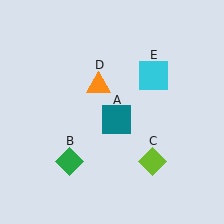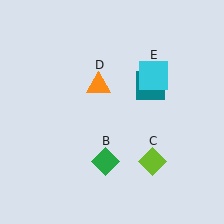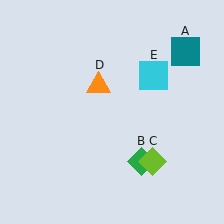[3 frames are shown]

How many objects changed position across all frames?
2 objects changed position: teal square (object A), green diamond (object B).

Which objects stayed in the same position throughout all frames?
Lime diamond (object C) and orange triangle (object D) and cyan square (object E) remained stationary.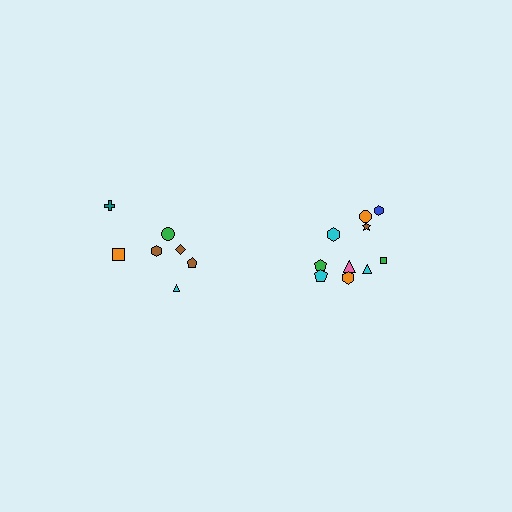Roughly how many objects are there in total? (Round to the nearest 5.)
Roughly 15 objects in total.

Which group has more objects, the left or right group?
The right group.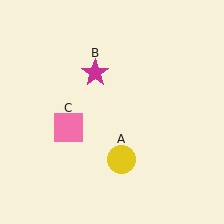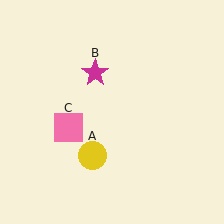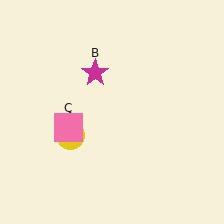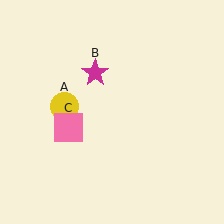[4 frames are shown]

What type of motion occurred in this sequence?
The yellow circle (object A) rotated clockwise around the center of the scene.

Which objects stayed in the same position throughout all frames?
Magenta star (object B) and pink square (object C) remained stationary.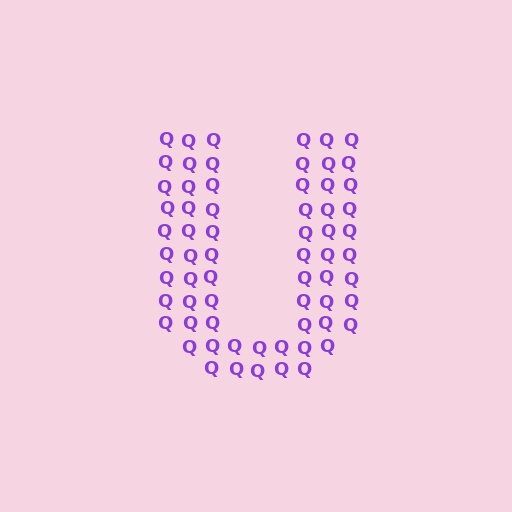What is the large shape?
The large shape is the letter U.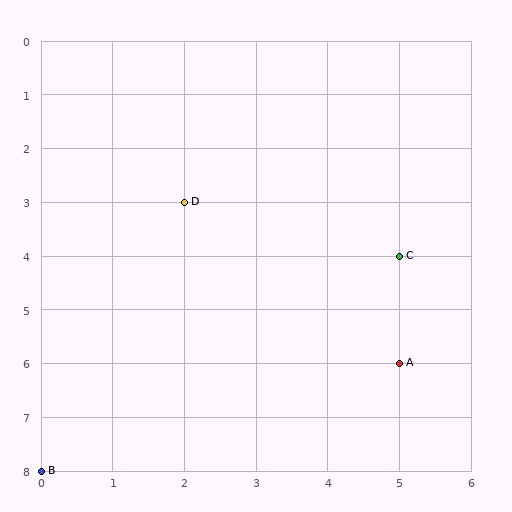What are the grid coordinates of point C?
Point C is at grid coordinates (5, 4).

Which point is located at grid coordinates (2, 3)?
Point D is at (2, 3).